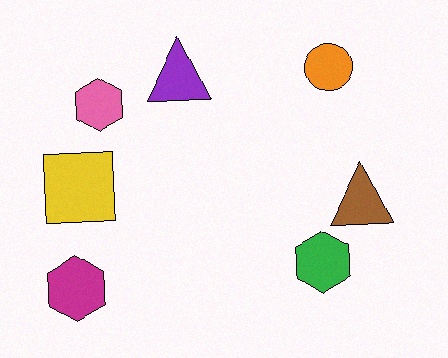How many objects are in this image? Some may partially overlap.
There are 7 objects.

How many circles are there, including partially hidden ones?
There is 1 circle.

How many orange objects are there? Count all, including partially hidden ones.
There is 1 orange object.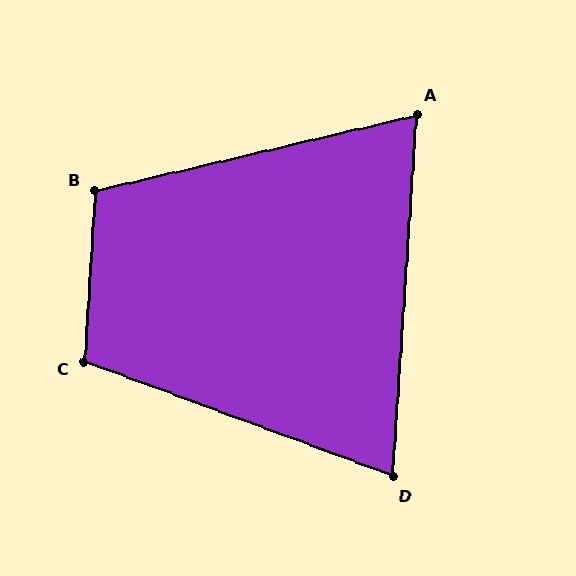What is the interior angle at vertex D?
Approximately 73 degrees (acute).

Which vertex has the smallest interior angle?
A, at approximately 73 degrees.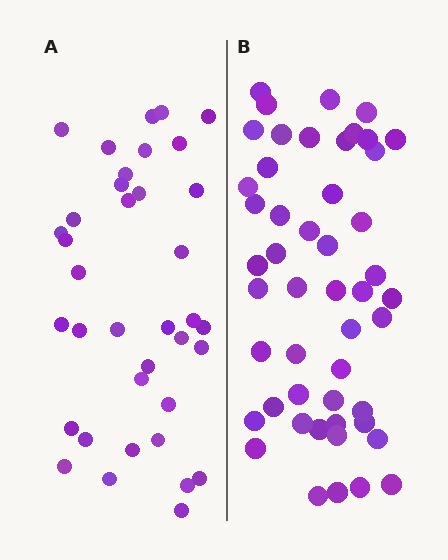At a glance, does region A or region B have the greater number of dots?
Region B (the right region) has more dots.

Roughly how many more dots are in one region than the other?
Region B has roughly 12 or so more dots than region A.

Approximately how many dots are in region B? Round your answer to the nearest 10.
About 50 dots. (The exact count is 49, which rounds to 50.)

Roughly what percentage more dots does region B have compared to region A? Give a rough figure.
About 30% more.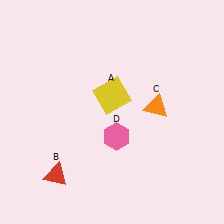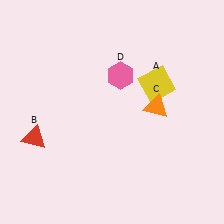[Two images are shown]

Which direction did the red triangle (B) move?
The red triangle (B) moved up.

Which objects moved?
The objects that moved are: the yellow square (A), the red triangle (B), the pink hexagon (D).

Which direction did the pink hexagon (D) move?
The pink hexagon (D) moved up.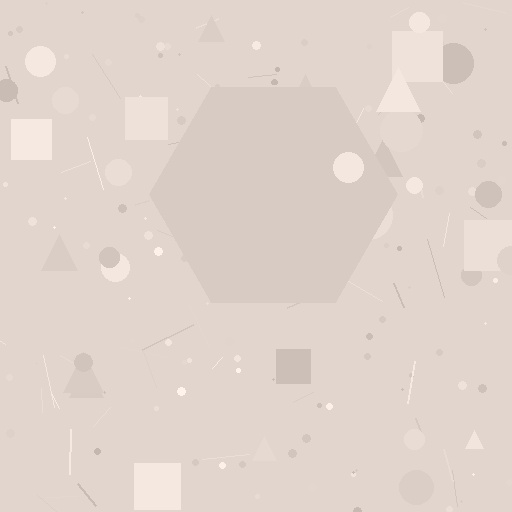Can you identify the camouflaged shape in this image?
The camouflaged shape is a hexagon.